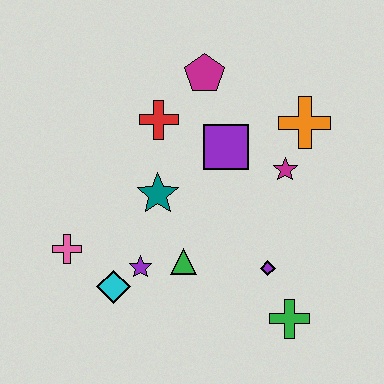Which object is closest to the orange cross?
The magenta star is closest to the orange cross.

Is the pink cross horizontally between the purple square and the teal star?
No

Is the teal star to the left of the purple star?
No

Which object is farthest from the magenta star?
The pink cross is farthest from the magenta star.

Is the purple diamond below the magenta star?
Yes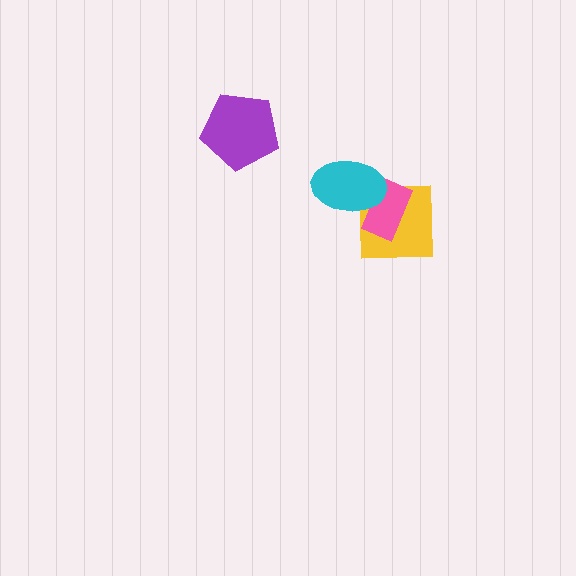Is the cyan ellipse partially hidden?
No, no other shape covers it.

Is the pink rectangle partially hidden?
Yes, it is partially covered by another shape.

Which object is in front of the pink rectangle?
The cyan ellipse is in front of the pink rectangle.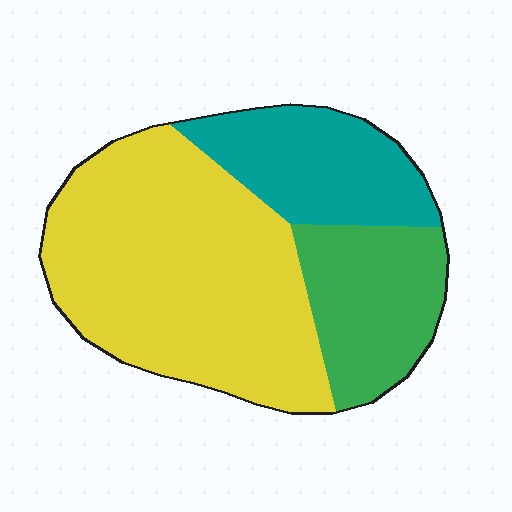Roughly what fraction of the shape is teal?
Teal covers 22% of the shape.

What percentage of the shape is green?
Green covers 22% of the shape.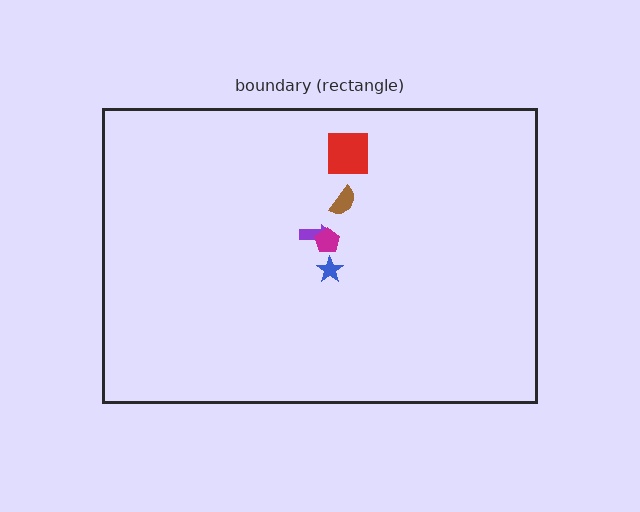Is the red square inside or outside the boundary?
Inside.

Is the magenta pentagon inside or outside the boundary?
Inside.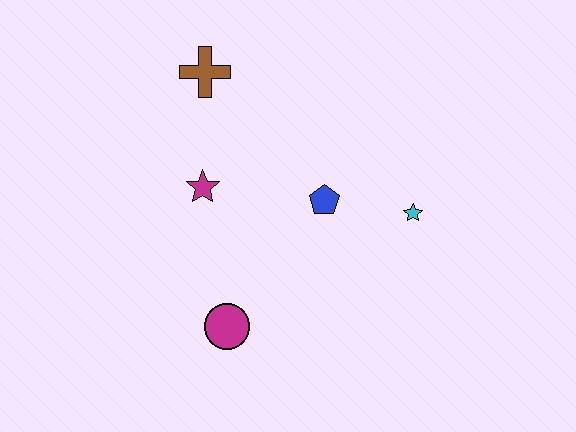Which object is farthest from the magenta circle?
The brown cross is farthest from the magenta circle.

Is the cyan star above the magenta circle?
Yes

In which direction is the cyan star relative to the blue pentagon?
The cyan star is to the right of the blue pentagon.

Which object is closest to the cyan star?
The blue pentagon is closest to the cyan star.